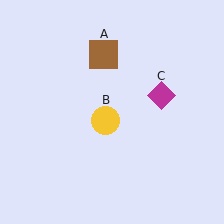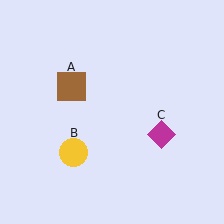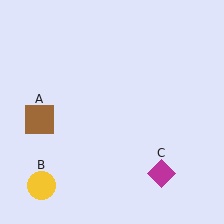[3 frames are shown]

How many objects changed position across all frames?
3 objects changed position: brown square (object A), yellow circle (object B), magenta diamond (object C).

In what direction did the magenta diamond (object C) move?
The magenta diamond (object C) moved down.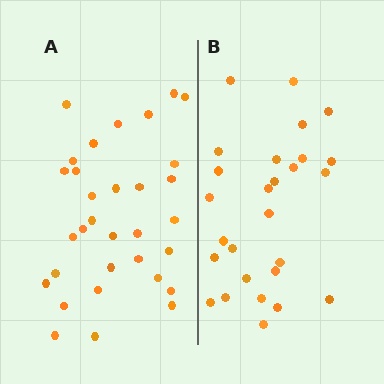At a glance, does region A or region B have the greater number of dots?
Region A (the left region) has more dots.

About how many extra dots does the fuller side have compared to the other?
Region A has about 5 more dots than region B.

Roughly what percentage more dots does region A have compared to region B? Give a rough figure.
About 20% more.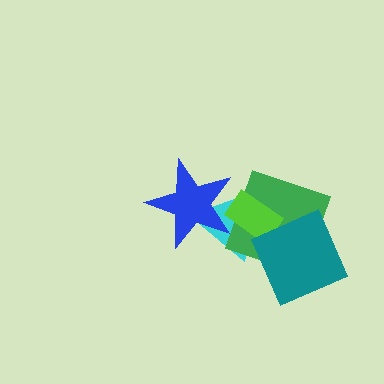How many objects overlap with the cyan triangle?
3 objects overlap with the cyan triangle.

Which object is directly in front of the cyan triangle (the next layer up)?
The green square is directly in front of the cyan triangle.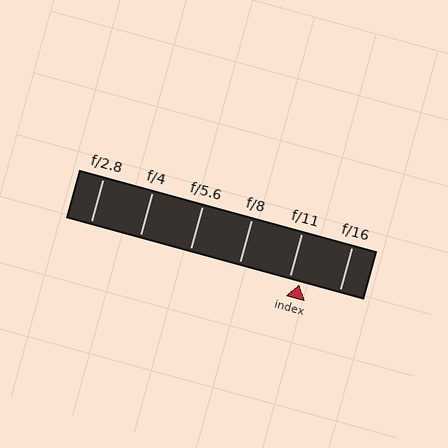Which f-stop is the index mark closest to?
The index mark is closest to f/11.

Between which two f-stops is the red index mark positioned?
The index mark is between f/11 and f/16.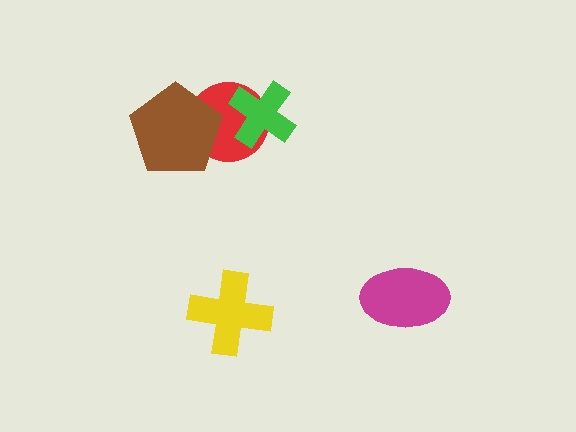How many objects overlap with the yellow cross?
0 objects overlap with the yellow cross.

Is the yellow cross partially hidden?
No, no other shape covers it.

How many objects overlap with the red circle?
2 objects overlap with the red circle.